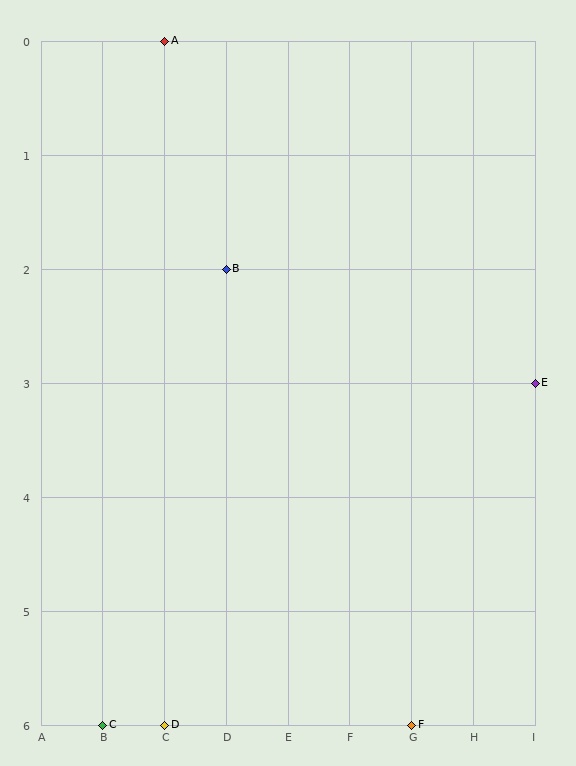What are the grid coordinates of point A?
Point A is at grid coordinates (C, 0).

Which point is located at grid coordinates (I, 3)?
Point E is at (I, 3).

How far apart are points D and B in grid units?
Points D and B are 1 column and 4 rows apart (about 4.1 grid units diagonally).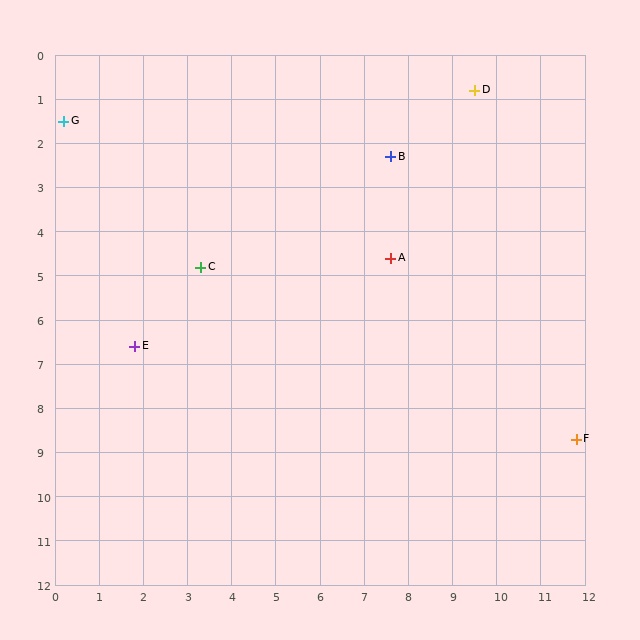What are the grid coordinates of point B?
Point B is at approximately (7.6, 2.3).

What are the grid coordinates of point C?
Point C is at approximately (3.3, 4.8).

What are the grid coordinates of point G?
Point G is at approximately (0.2, 1.5).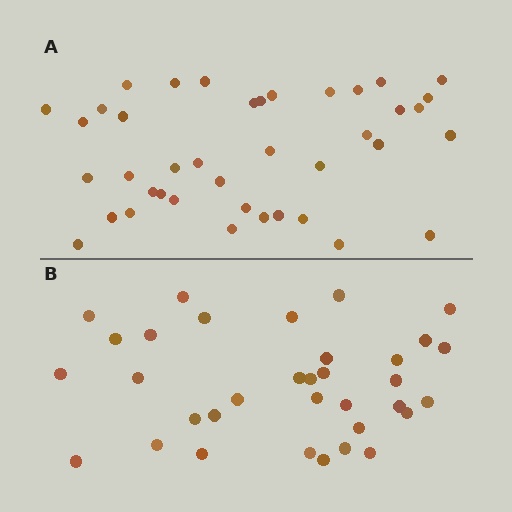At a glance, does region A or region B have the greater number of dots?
Region A (the top region) has more dots.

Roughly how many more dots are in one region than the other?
Region A has about 6 more dots than region B.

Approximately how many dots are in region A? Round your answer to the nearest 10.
About 40 dots.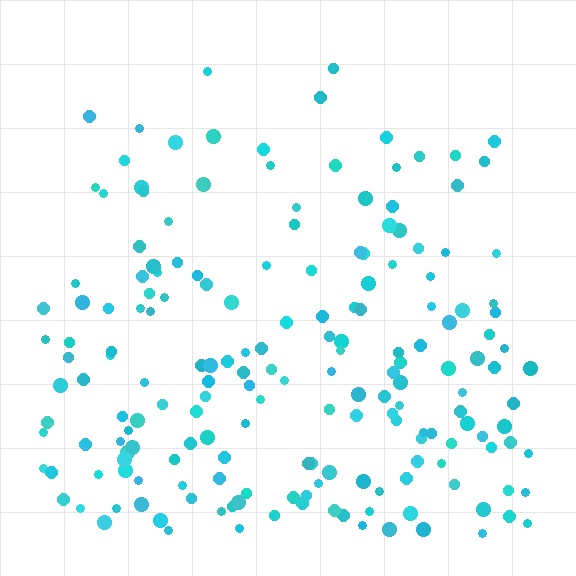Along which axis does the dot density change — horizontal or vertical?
Vertical.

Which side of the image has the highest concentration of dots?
The bottom.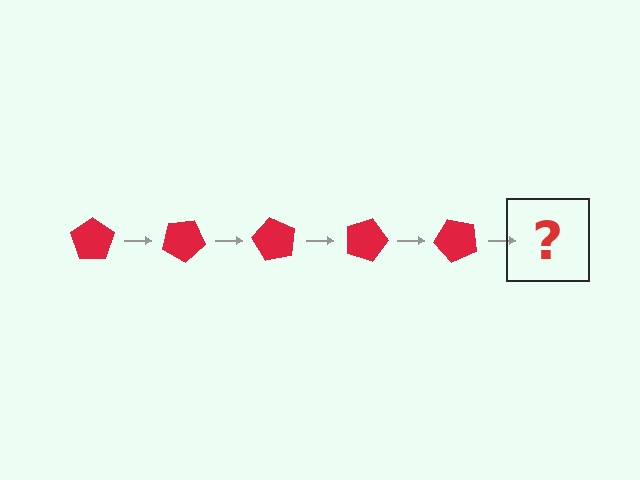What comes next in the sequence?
The next element should be a red pentagon rotated 150 degrees.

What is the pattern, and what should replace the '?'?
The pattern is that the pentagon rotates 30 degrees each step. The '?' should be a red pentagon rotated 150 degrees.